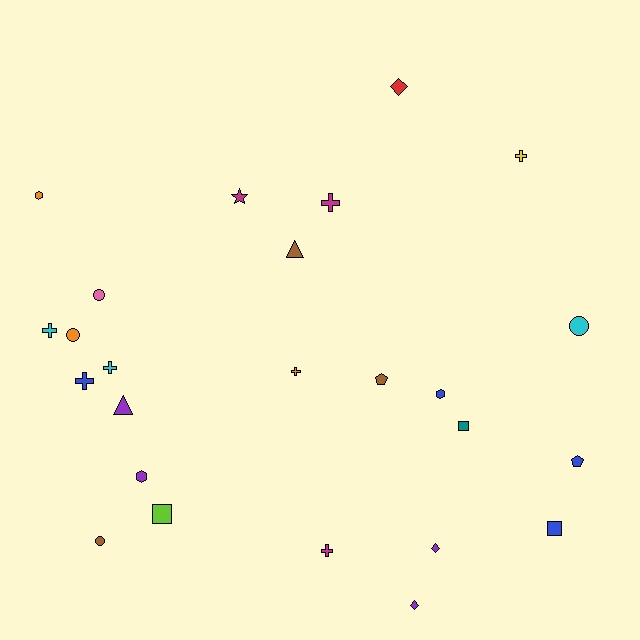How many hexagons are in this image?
There are 3 hexagons.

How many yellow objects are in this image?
There is 1 yellow object.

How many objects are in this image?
There are 25 objects.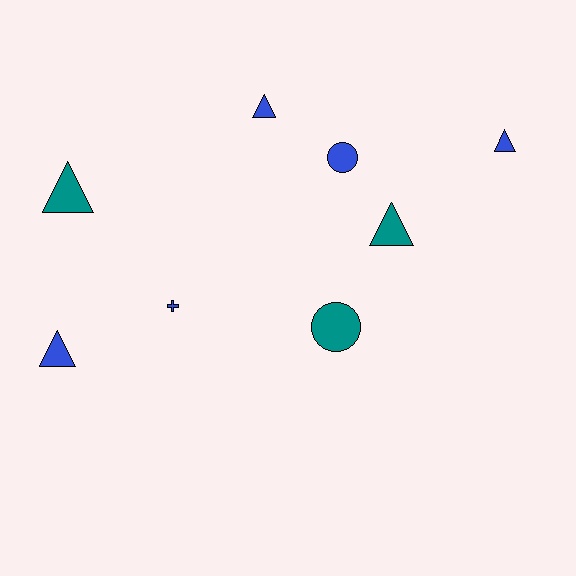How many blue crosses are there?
There is 1 blue cross.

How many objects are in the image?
There are 8 objects.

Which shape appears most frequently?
Triangle, with 5 objects.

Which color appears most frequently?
Blue, with 5 objects.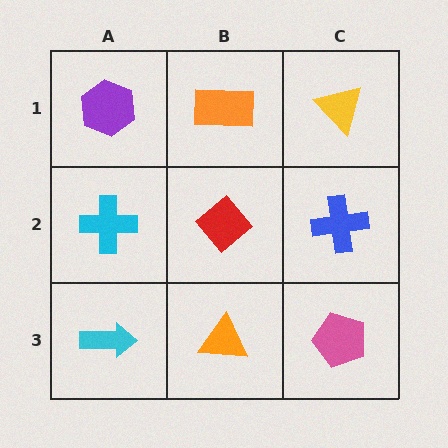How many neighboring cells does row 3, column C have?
2.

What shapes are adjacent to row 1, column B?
A red diamond (row 2, column B), a purple hexagon (row 1, column A), a yellow triangle (row 1, column C).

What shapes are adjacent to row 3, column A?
A cyan cross (row 2, column A), an orange triangle (row 3, column B).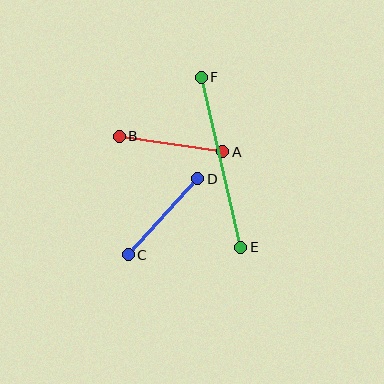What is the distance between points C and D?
The distance is approximately 103 pixels.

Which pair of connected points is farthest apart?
Points E and F are farthest apart.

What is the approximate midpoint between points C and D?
The midpoint is at approximately (163, 217) pixels.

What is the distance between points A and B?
The distance is approximately 105 pixels.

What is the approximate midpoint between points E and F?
The midpoint is at approximately (221, 162) pixels.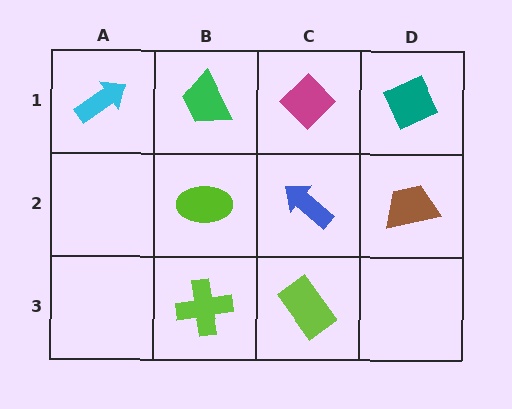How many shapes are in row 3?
2 shapes.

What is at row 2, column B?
A lime ellipse.